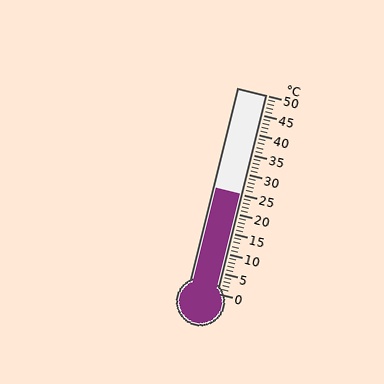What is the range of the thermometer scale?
The thermometer scale ranges from 0°C to 50°C.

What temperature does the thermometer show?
The thermometer shows approximately 25°C.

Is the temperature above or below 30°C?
The temperature is below 30°C.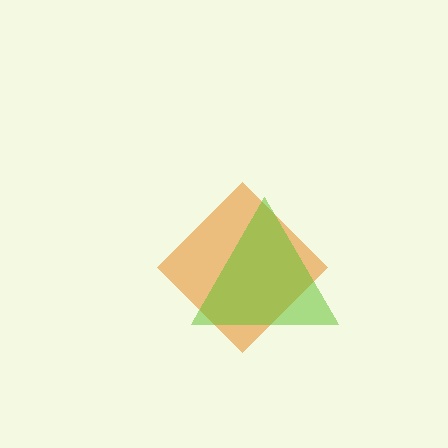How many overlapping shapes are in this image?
There are 2 overlapping shapes in the image.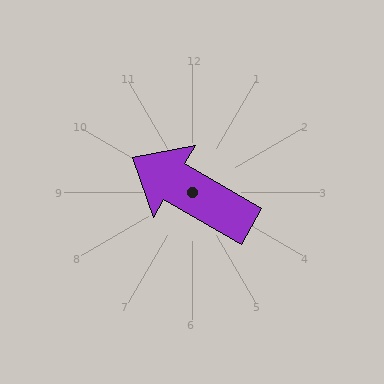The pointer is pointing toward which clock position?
Roughly 10 o'clock.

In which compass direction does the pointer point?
Northwest.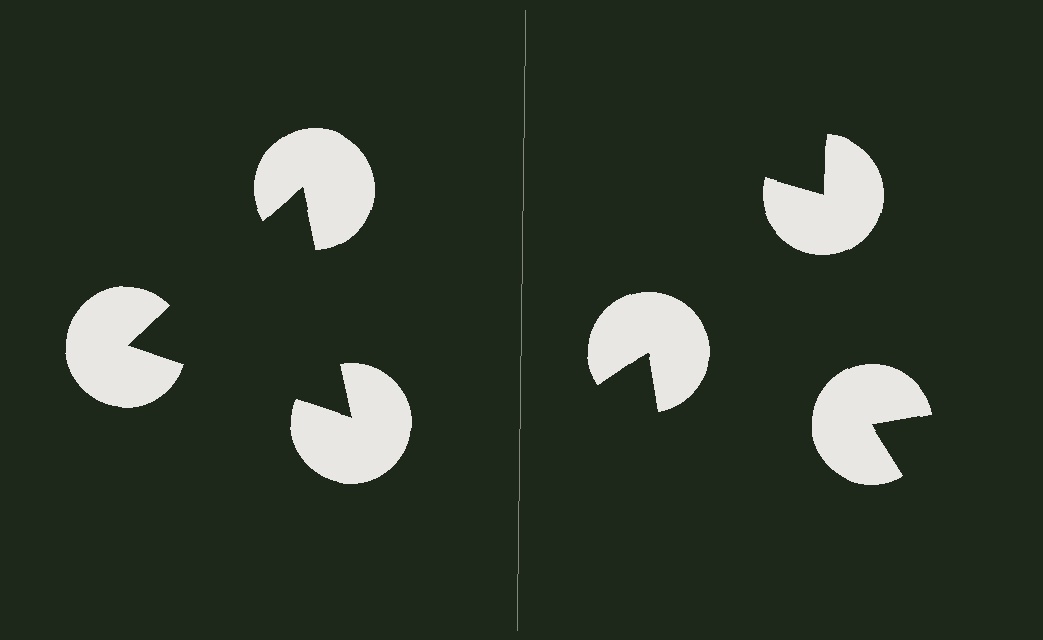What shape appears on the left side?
An illusory triangle.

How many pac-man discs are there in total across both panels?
6 — 3 on each side.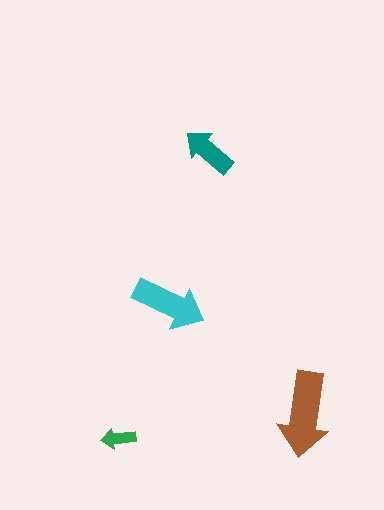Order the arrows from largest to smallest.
the brown one, the cyan one, the teal one, the green one.